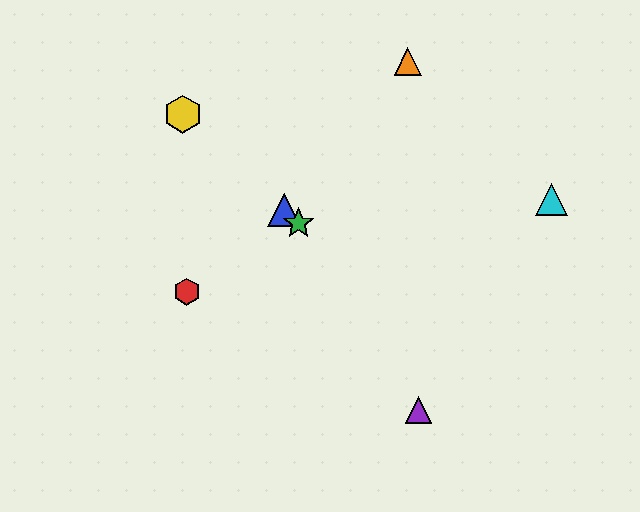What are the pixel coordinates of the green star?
The green star is at (298, 224).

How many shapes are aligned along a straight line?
3 shapes (the blue triangle, the green star, the yellow hexagon) are aligned along a straight line.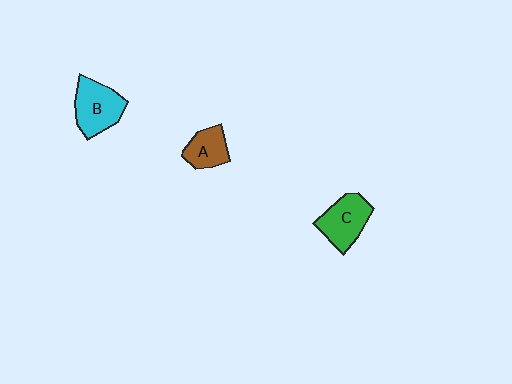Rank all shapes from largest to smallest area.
From largest to smallest: B (cyan), C (green), A (brown).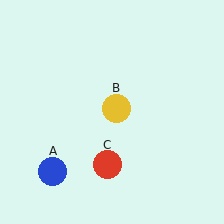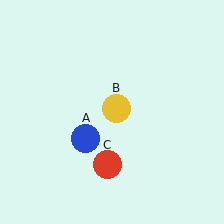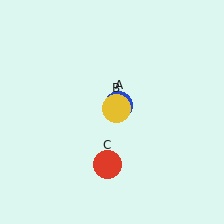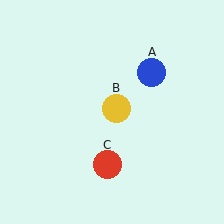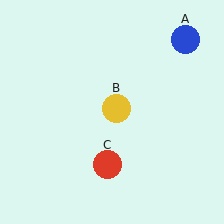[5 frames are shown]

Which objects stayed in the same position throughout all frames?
Yellow circle (object B) and red circle (object C) remained stationary.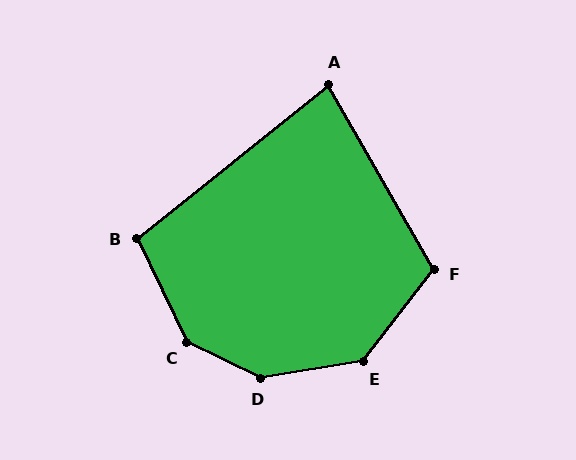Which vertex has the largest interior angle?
D, at approximately 144 degrees.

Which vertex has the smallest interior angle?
A, at approximately 81 degrees.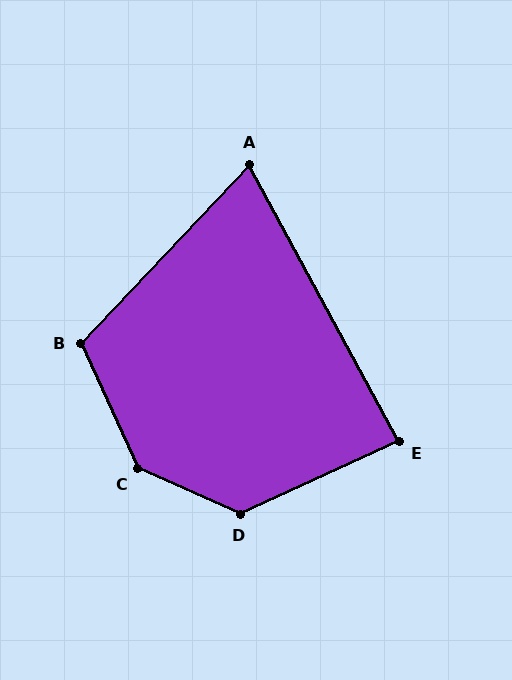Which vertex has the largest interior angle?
C, at approximately 138 degrees.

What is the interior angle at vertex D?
Approximately 131 degrees (obtuse).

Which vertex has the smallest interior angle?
A, at approximately 72 degrees.